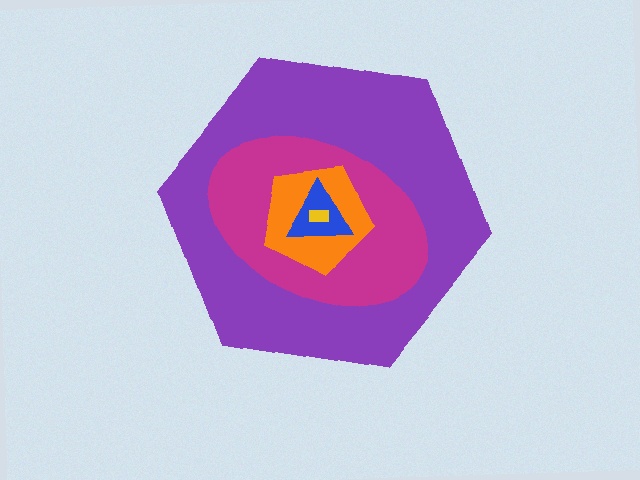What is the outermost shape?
The purple hexagon.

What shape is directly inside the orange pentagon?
The blue triangle.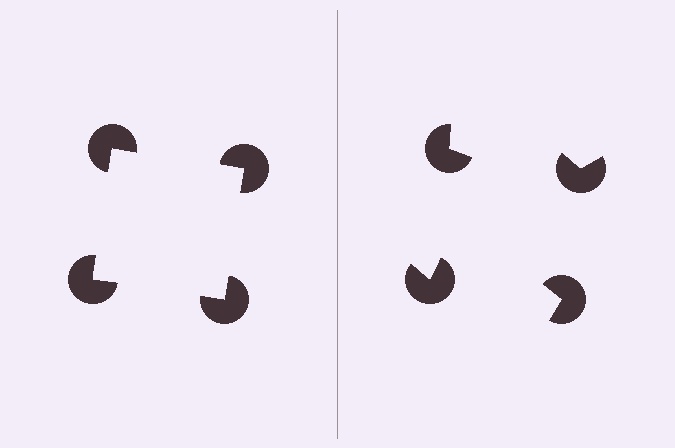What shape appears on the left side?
An illusory square.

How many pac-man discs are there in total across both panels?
8 — 4 on each side.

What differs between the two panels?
The pac-man discs are positioned identically on both sides; only the wedge orientations differ. On the left they align to a square; on the right they are misaligned.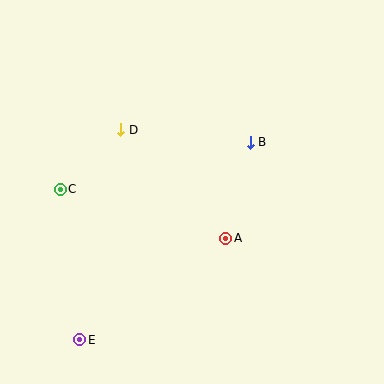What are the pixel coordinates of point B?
Point B is at (250, 142).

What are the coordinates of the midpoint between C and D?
The midpoint between C and D is at (90, 160).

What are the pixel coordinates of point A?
Point A is at (226, 238).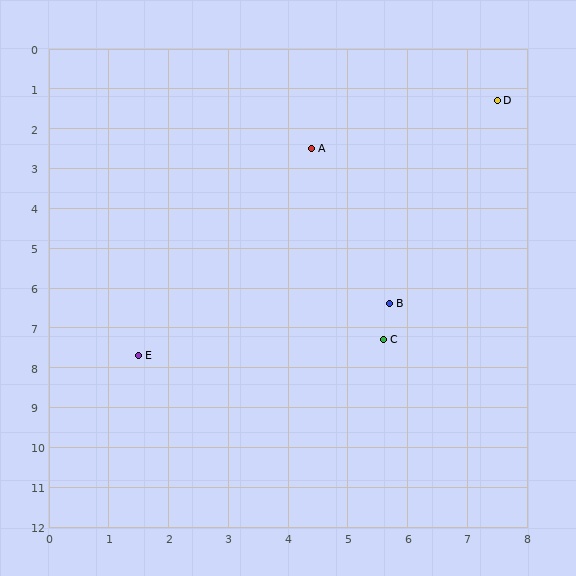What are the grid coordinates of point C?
Point C is at approximately (5.6, 7.3).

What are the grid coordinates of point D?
Point D is at approximately (7.5, 1.3).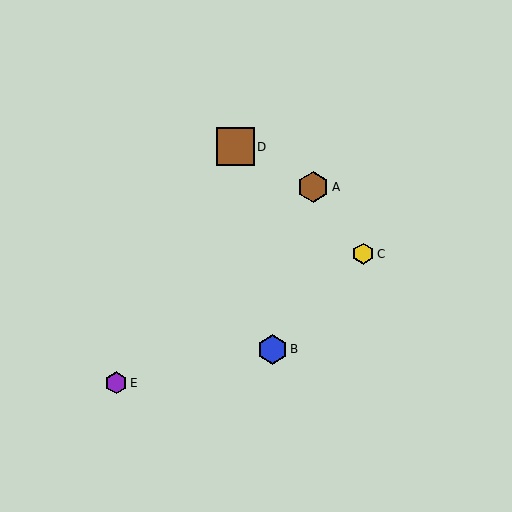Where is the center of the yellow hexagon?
The center of the yellow hexagon is at (363, 254).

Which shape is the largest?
The brown square (labeled D) is the largest.